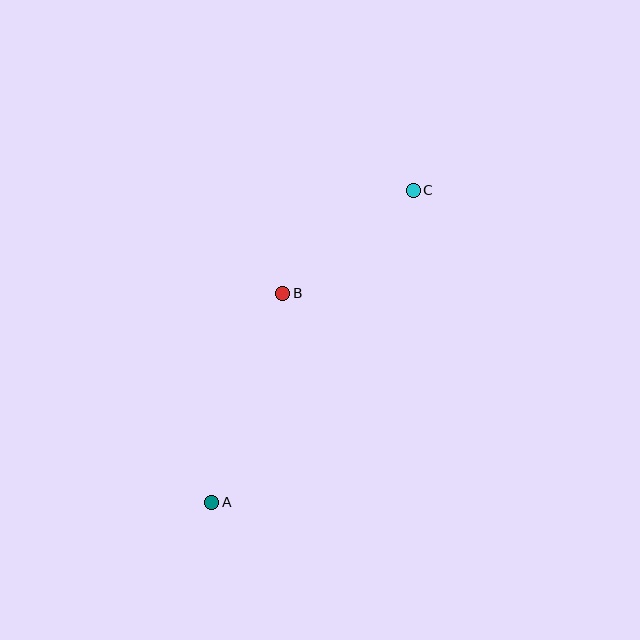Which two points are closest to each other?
Points B and C are closest to each other.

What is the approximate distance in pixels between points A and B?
The distance between A and B is approximately 221 pixels.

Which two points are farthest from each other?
Points A and C are farthest from each other.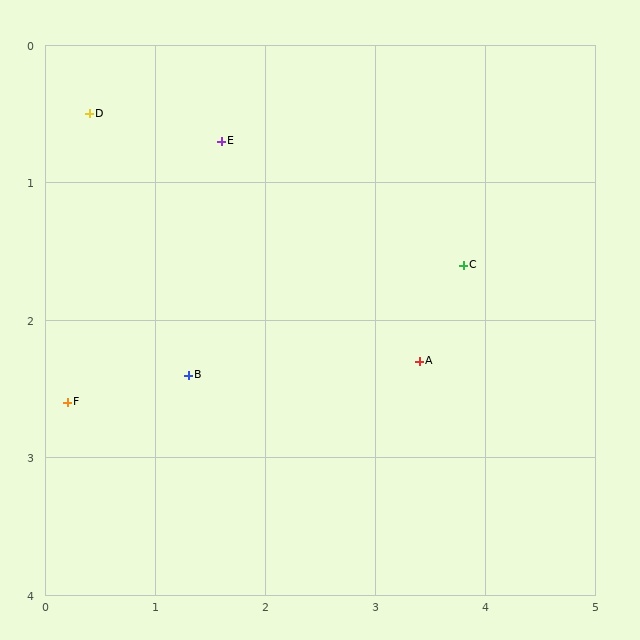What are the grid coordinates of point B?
Point B is at approximately (1.3, 2.4).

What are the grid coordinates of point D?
Point D is at approximately (0.4, 0.5).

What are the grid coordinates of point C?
Point C is at approximately (3.8, 1.6).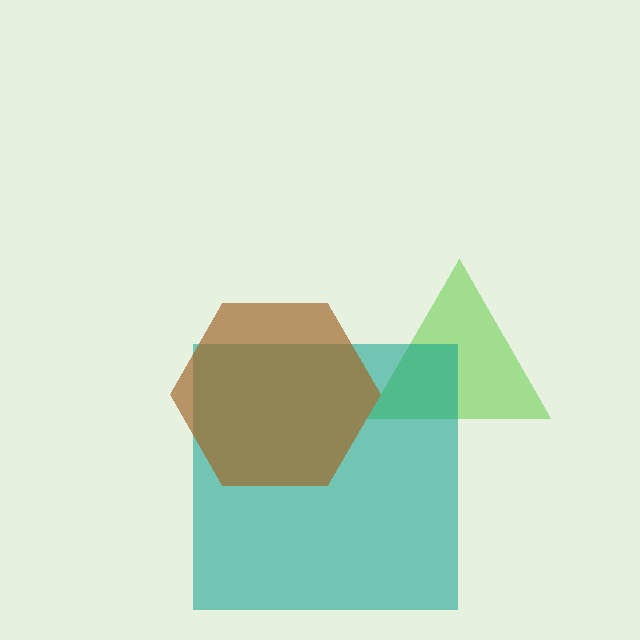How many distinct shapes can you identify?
There are 3 distinct shapes: a lime triangle, a teal square, a brown hexagon.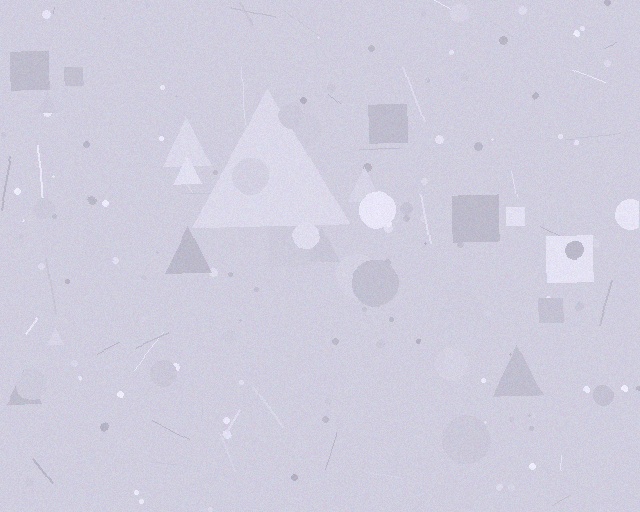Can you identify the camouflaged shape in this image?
The camouflaged shape is a triangle.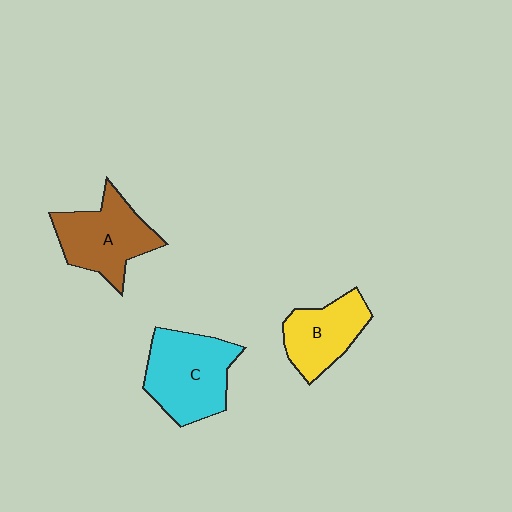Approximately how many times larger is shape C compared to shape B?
Approximately 1.4 times.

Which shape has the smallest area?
Shape B (yellow).